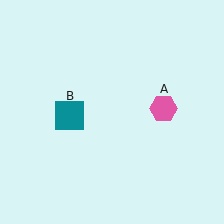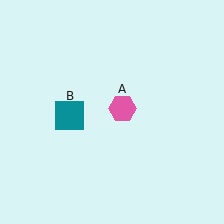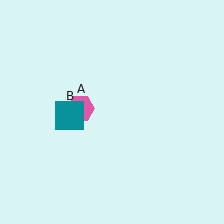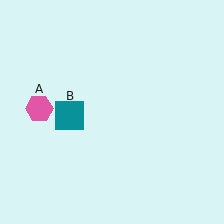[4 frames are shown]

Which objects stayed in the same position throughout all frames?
Teal square (object B) remained stationary.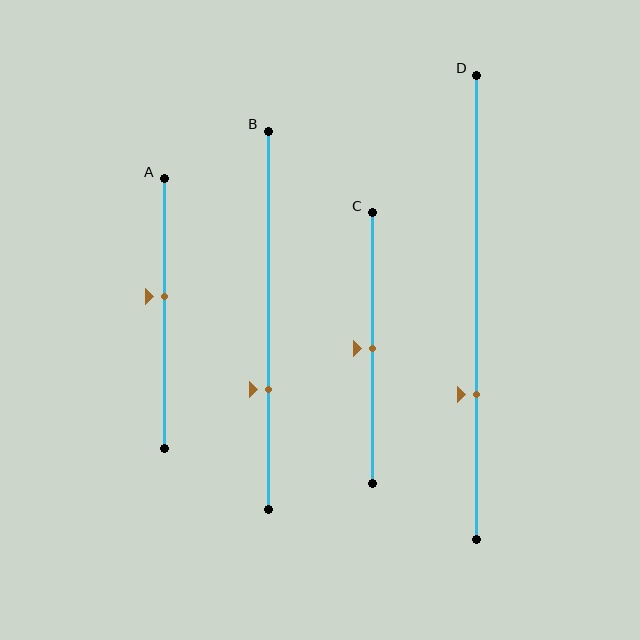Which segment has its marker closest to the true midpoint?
Segment C has its marker closest to the true midpoint.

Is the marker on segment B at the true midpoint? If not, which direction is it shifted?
No, the marker on segment B is shifted downward by about 18% of the segment length.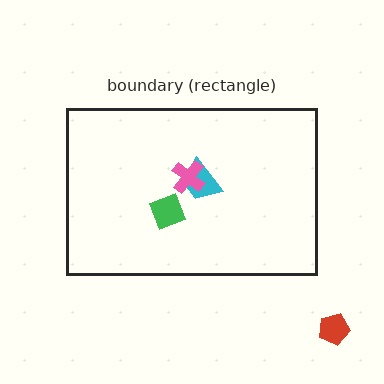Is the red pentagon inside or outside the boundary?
Outside.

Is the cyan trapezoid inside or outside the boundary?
Inside.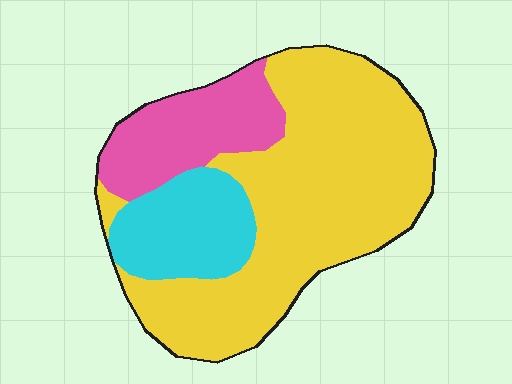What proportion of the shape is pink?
Pink takes up about one fifth (1/5) of the shape.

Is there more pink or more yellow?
Yellow.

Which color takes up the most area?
Yellow, at roughly 65%.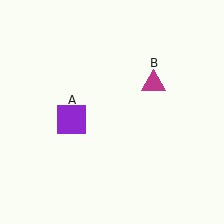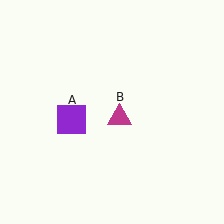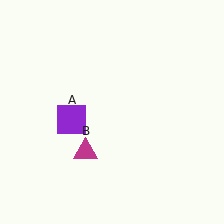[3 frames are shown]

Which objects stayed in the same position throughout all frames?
Purple square (object A) remained stationary.